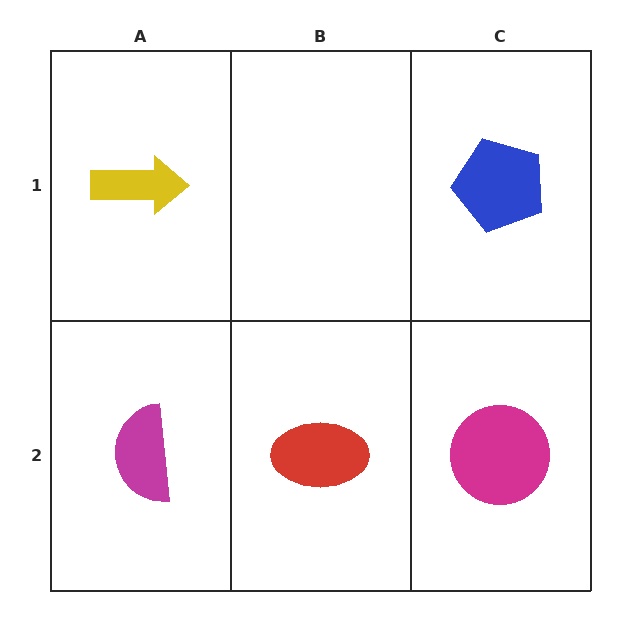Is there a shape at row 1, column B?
No, that cell is empty.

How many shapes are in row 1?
2 shapes.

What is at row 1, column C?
A blue pentagon.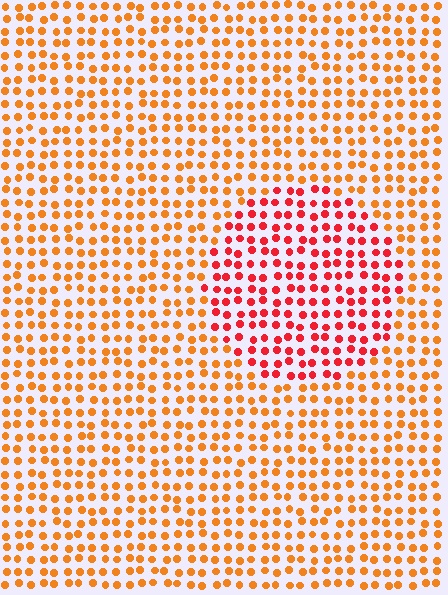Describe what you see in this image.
The image is filled with small orange elements in a uniform arrangement. A circle-shaped region is visible where the elements are tinted to a slightly different hue, forming a subtle color boundary.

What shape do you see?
I see a circle.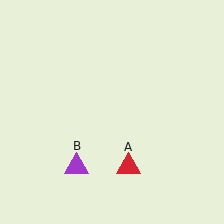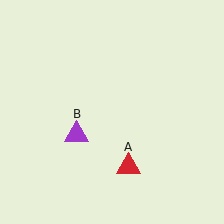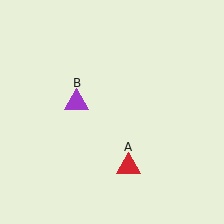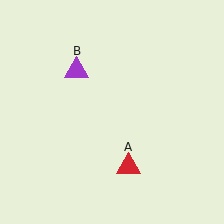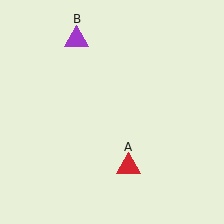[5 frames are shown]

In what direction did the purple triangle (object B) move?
The purple triangle (object B) moved up.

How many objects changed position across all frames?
1 object changed position: purple triangle (object B).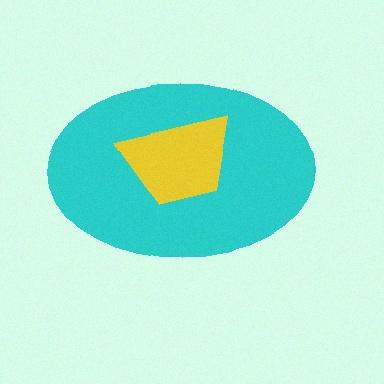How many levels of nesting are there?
2.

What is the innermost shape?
The yellow trapezoid.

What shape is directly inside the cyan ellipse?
The yellow trapezoid.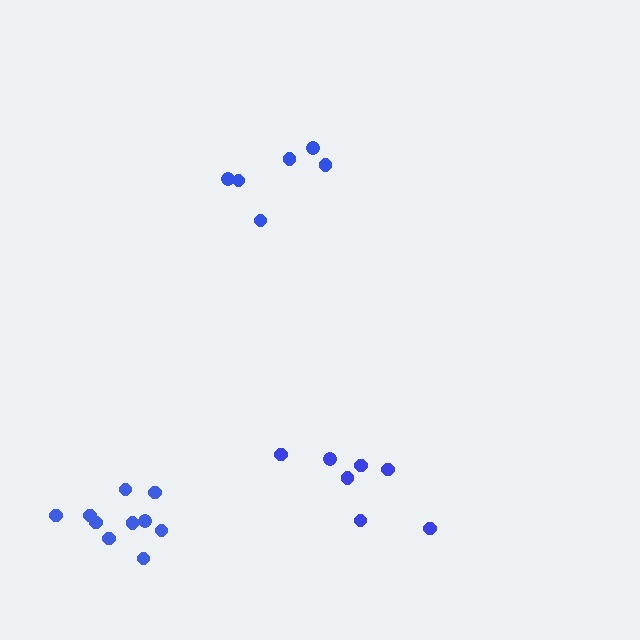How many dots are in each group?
Group 1: 7 dots, Group 2: 6 dots, Group 3: 10 dots (23 total).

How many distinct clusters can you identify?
There are 3 distinct clusters.